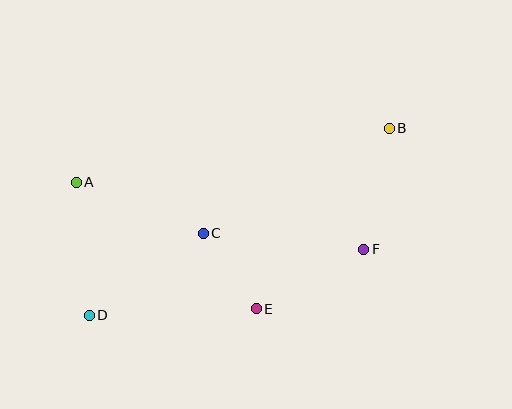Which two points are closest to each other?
Points C and E are closest to each other.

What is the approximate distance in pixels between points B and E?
The distance between B and E is approximately 224 pixels.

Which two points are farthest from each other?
Points B and D are farthest from each other.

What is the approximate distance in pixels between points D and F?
The distance between D and F is approximately 283 pixels.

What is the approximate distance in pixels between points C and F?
The distance between C and F is approximately 161 pixels.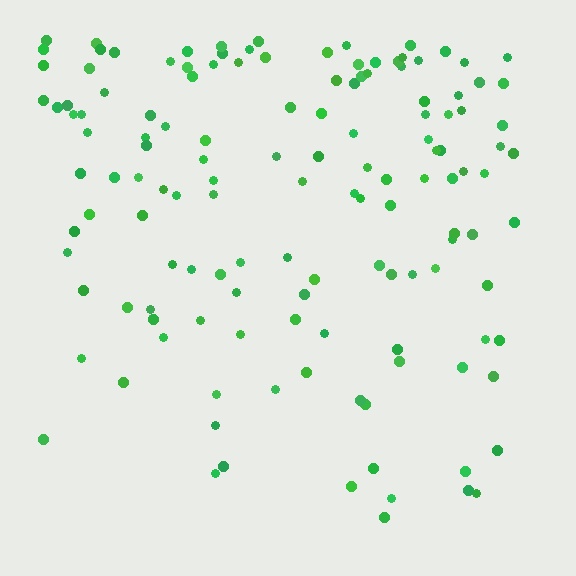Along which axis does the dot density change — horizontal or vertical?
Vertical.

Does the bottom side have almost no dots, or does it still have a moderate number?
Still a moderate number, just noticeably fewer than the top.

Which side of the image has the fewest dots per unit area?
The bottom.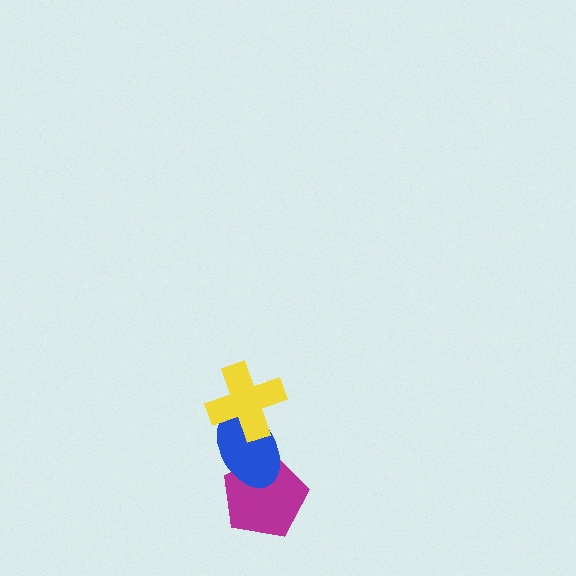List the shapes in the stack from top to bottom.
From top to bottom: the yellow cross, the blue ellipse, the magenta pentagon.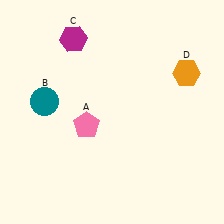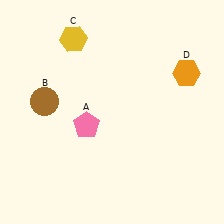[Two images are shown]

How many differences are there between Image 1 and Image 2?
There are 2 differences between the two images.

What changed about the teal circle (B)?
In Image 1, B is teal. In Image 2, it changed to brown.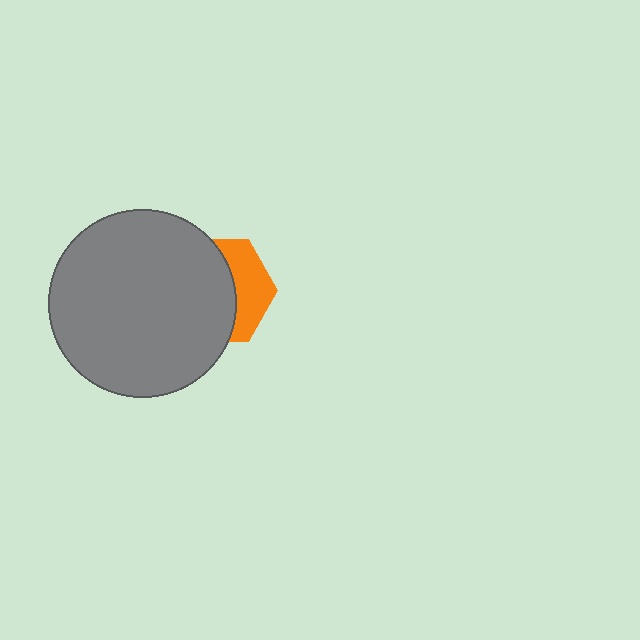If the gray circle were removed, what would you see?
You would see the complete orange hexagon.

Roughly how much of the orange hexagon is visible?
A small part of it is visible (roughly 36%).